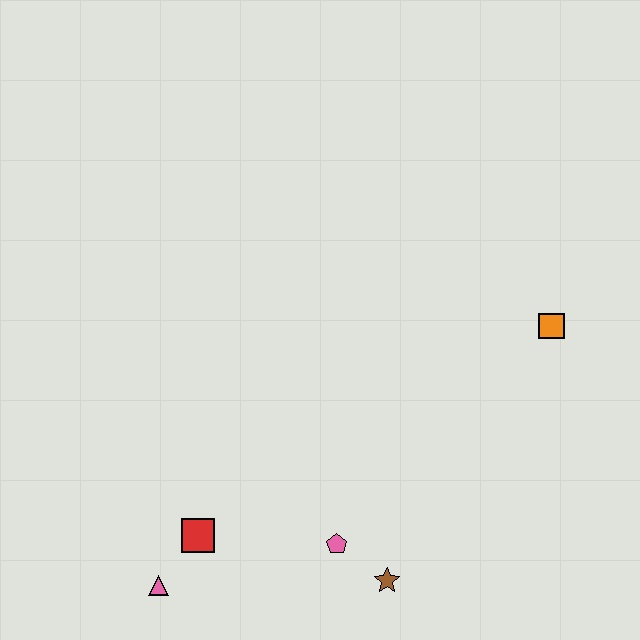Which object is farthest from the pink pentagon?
The orange square is farthest from the pink pentagon.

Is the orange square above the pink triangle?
Yes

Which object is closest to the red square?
The pink triangle is closest to the red square.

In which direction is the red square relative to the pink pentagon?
The red square is to the left of the pink pentagon.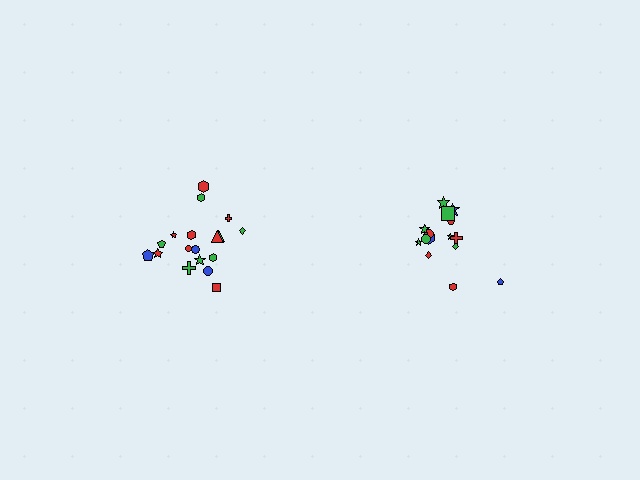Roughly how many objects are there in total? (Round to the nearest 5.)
Roughly 35 objects in total.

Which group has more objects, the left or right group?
The left group.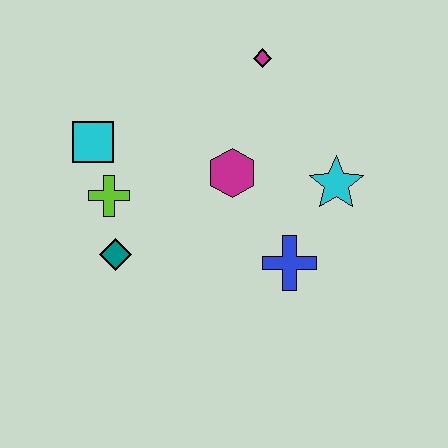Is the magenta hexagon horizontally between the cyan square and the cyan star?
Yes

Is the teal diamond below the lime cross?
Yes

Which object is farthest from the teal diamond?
The magenta diamond is farthest from the teal diamond.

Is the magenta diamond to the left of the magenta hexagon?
No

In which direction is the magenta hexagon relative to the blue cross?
The magenta hexagon is above the blue cross.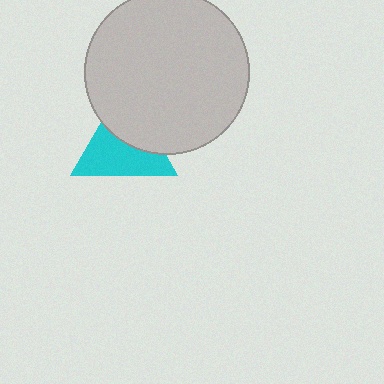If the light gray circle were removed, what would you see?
You would see the complete cyan triangle.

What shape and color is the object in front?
The object in front is a light gray circle.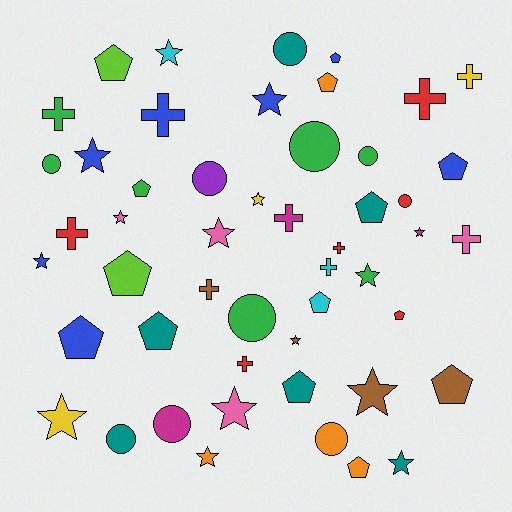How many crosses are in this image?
There are 11 crosses.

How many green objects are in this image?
There are 7 green objects.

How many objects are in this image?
There are 50 objects.